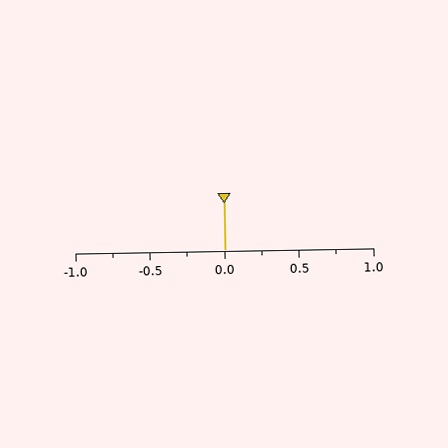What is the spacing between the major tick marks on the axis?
The major ticks are spaced 0.5 apart.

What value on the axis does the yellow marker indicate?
The marker indicates approximately 0.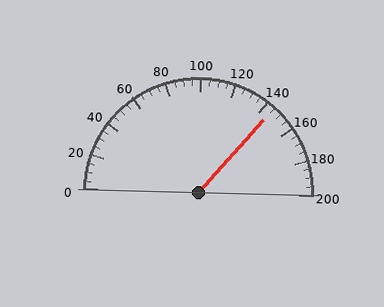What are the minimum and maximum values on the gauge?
The gauge ranges from 0 to 200.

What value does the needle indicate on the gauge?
The needle indicates approximately 145.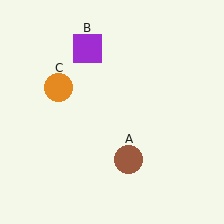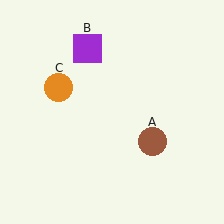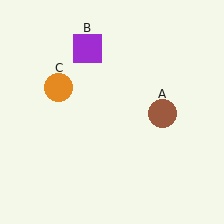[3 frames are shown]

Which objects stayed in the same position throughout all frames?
Purple square (object B) and orange circle (object C) remained stationary.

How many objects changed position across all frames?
1 object changed position: brown circle (object A).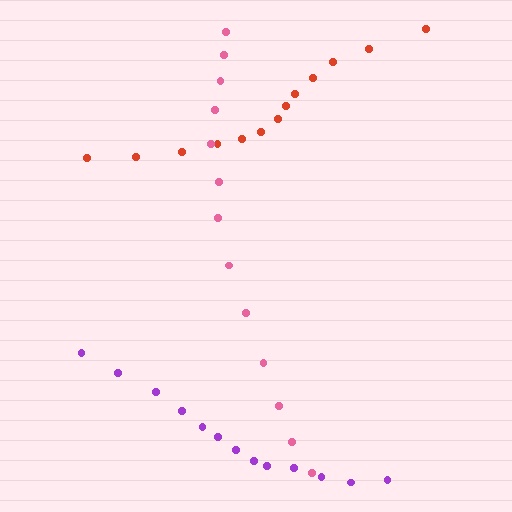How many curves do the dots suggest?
There are 3 distinct paths.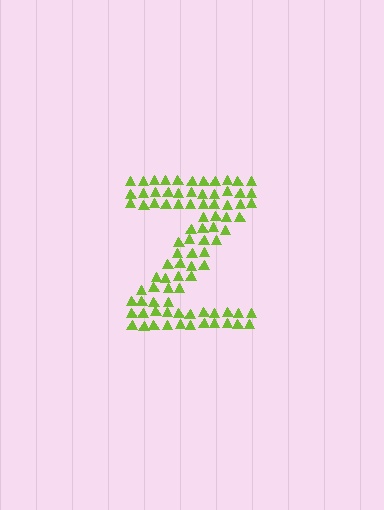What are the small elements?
The small elements are triangles.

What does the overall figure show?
The overall figure shows the letter Z.